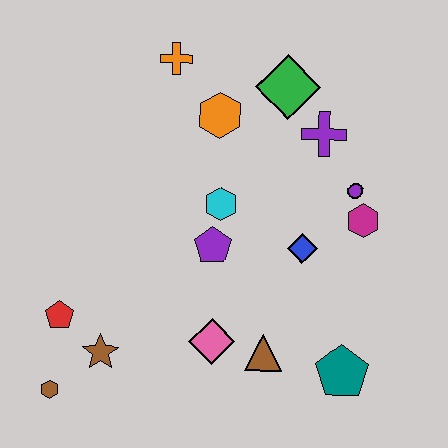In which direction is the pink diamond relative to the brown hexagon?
The pink diamond is to the right of the brown hexagon.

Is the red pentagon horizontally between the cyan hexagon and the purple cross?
No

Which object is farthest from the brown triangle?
The orange cross is farthest from the brown triangle.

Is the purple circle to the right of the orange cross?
Yes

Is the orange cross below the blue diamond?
No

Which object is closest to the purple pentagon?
The cyan hexagon is closest to the purple pentagon.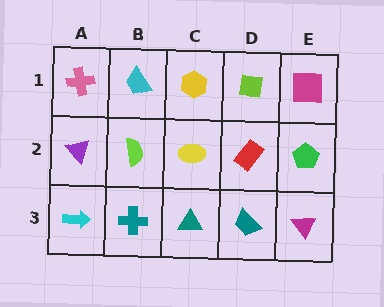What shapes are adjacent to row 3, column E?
A green pentagon (row 2, column E), a teal trapezoid (row 3, column D).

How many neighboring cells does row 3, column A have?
2.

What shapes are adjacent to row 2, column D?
A lime square (row 1, column D), a teal trapezoid (row 3, column D), a yellow ellipse (row 2, column C), a green pentagon (row 2, column E).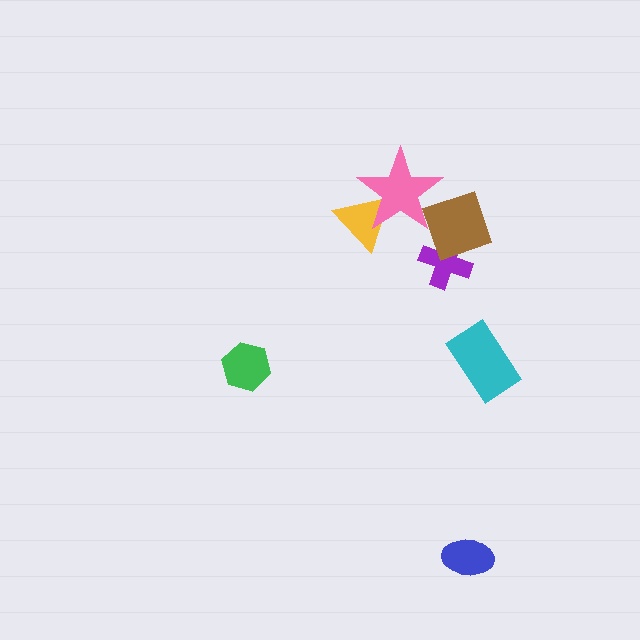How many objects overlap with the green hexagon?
0 objects overlap with the green hexagon.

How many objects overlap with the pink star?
2 objects overlap with the pink star.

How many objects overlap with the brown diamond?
2 objects overlap with the brown diamond.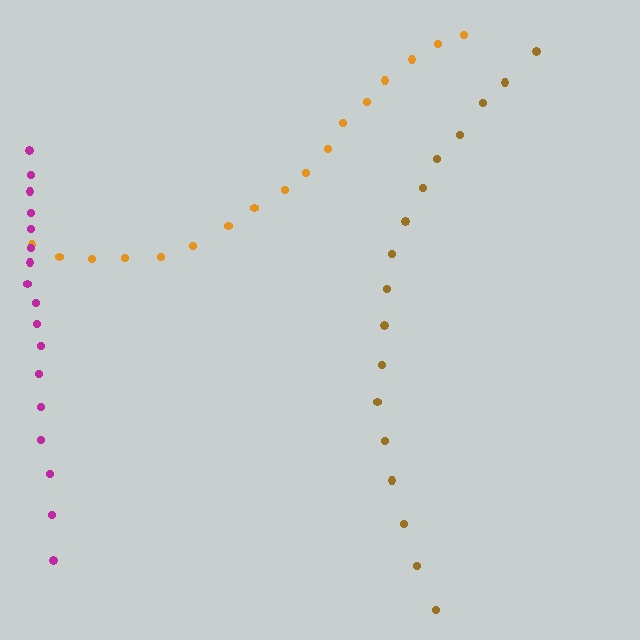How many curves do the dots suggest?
There are 3 distinct paths.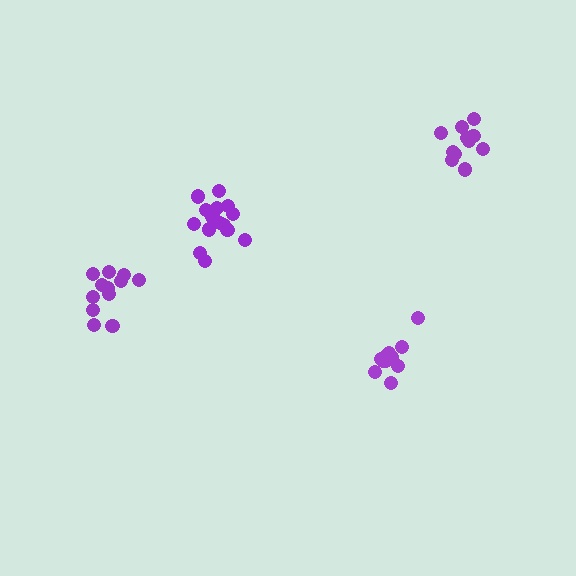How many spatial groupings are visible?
There are 4 spatial groupings.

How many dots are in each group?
Group 1: 11 dots, Group 2: 11 dots, Group 3: 12 dots, Group 4: 16 dots (50 total).